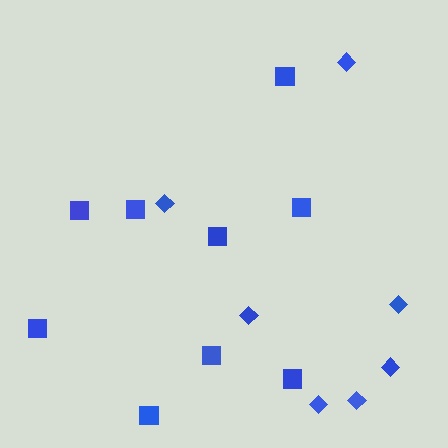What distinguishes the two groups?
There are 2 groups: one group of squares (9) and one group of diamonds (7).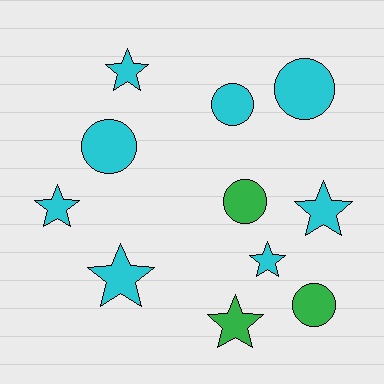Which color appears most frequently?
Cyan, with 8 objects.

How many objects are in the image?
There are 11 objects.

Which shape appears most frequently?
Star, with 6 objects.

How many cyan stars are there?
There are 5 cyan stars.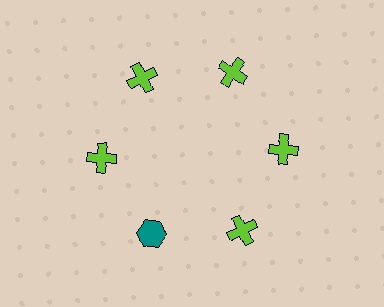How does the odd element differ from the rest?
It differs in both color (teal instead of lime) and shape (hexagon instead of cross).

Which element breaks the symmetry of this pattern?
The teal hexagon at roughly the 7 o'clock position breaks the symmetry. All other shapes are lime crosses.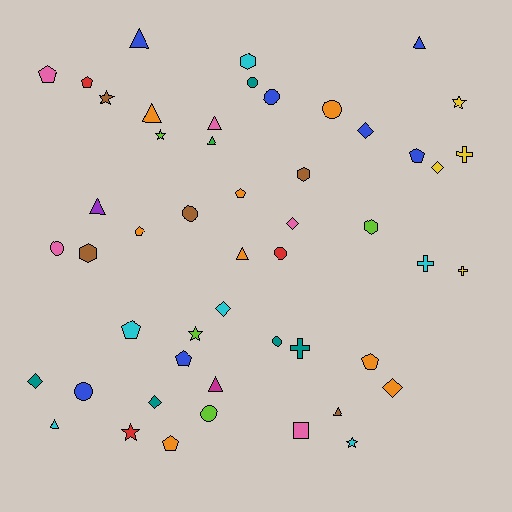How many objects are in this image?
There are 50 objects.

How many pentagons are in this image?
There are 9 pentagons.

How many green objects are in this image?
There is 1 green object.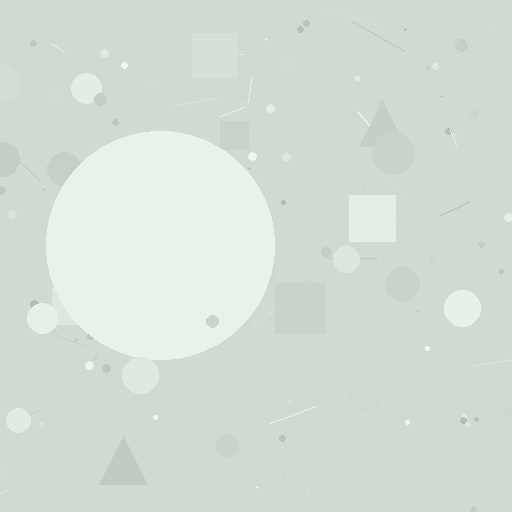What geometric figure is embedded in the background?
A circle is embedded in the background.